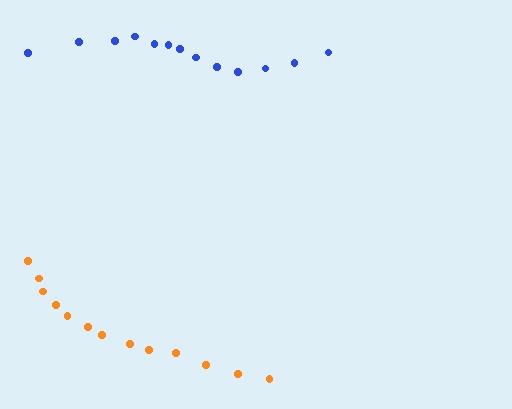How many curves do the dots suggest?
There are 2 distinct paths.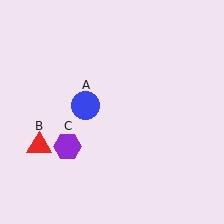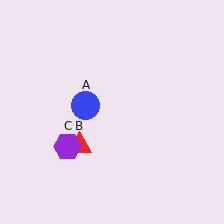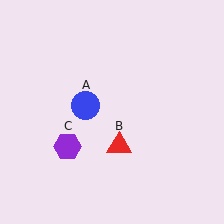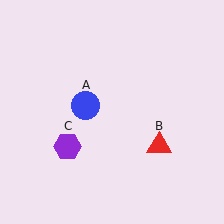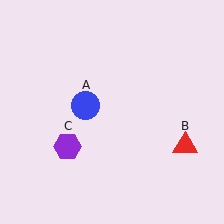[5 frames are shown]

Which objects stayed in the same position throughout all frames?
Blue circle (object A) and purple hexagon (object C) remained stationary.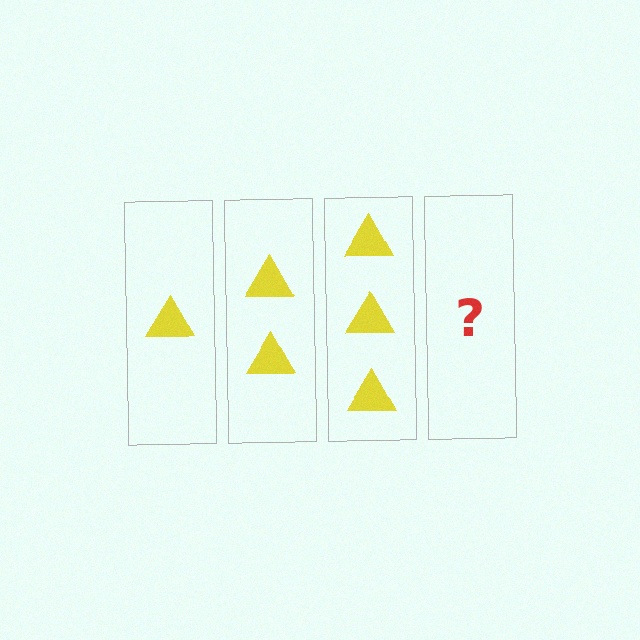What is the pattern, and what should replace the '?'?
The pattern is that each step adds one more triangle. The '?' should be 4 triangles.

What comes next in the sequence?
The next element should be 4 triangles.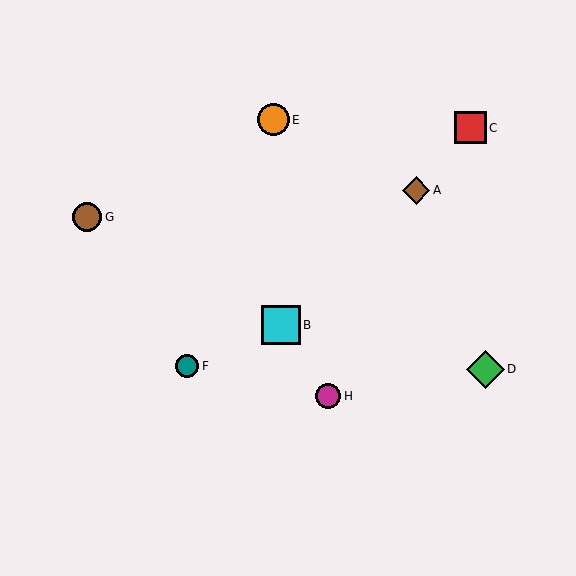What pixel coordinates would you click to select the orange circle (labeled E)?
Click at (273, 120) to select the orange circle E.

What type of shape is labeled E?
Shape E is an orange circle.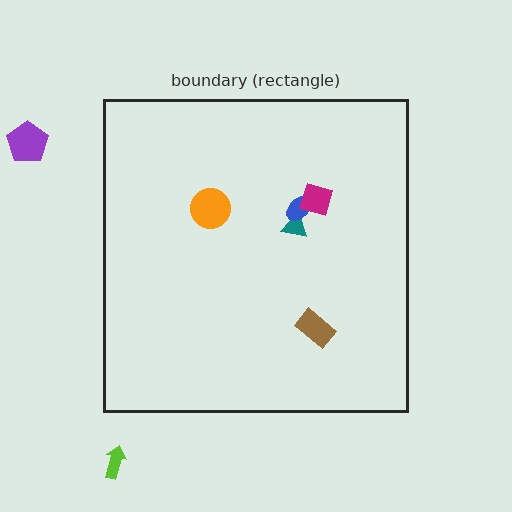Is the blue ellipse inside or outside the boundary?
Inside.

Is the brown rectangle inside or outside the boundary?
Inside.